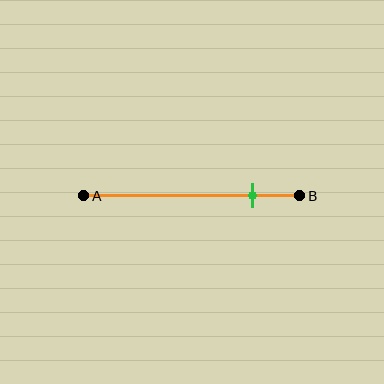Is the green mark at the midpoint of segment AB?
No, the mark is at about 80% from A, not at the 50% midpoint.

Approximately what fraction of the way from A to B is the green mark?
The green mark is approximately 80% of the way from A to B.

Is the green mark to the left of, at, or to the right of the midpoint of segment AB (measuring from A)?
The green mark is to the right of the midpoint of segment AB.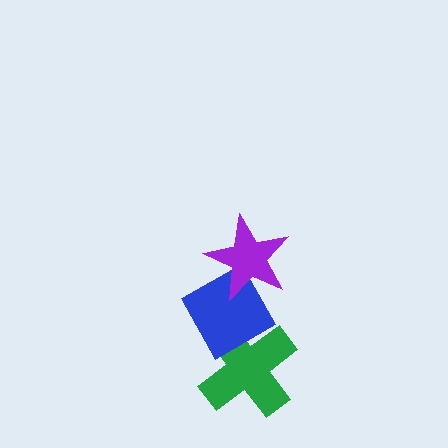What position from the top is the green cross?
The green cross is 3rd from the top.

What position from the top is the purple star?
The purple star is 1st from the top.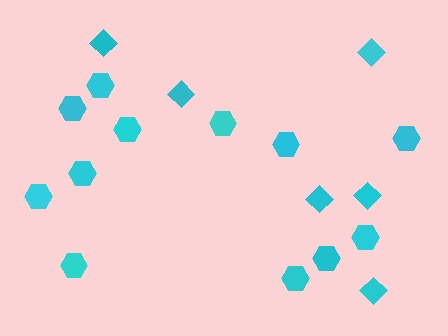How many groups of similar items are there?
There are 2 groups: one group of diamonds (6) and one group of hexagons (12).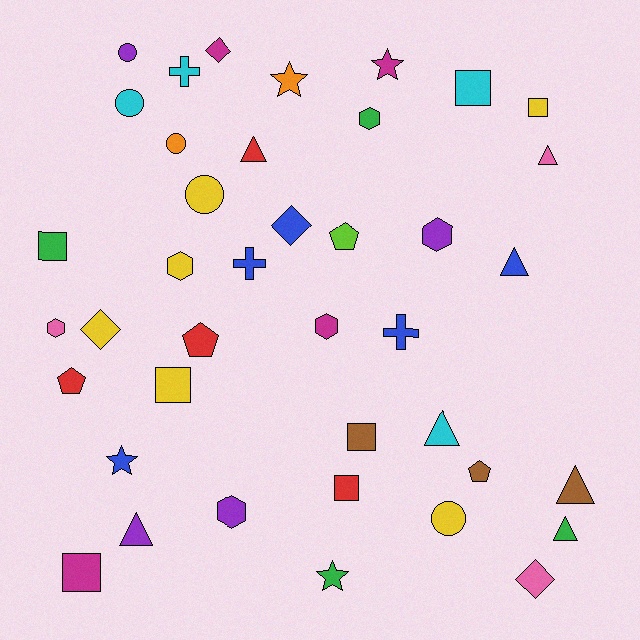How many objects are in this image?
There are 40 objects.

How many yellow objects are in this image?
There are 6 yellow objects.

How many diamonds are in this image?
There are 4 diamonds.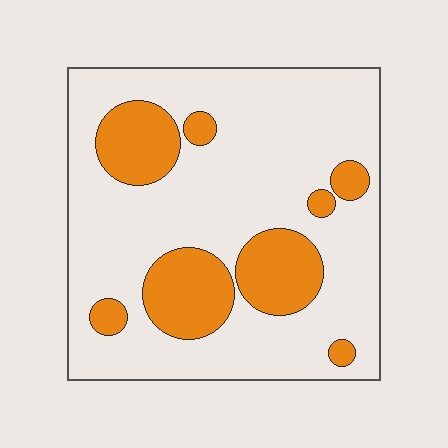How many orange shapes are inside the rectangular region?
8.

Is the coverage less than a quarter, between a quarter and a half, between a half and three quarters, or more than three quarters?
Less than a quarter.